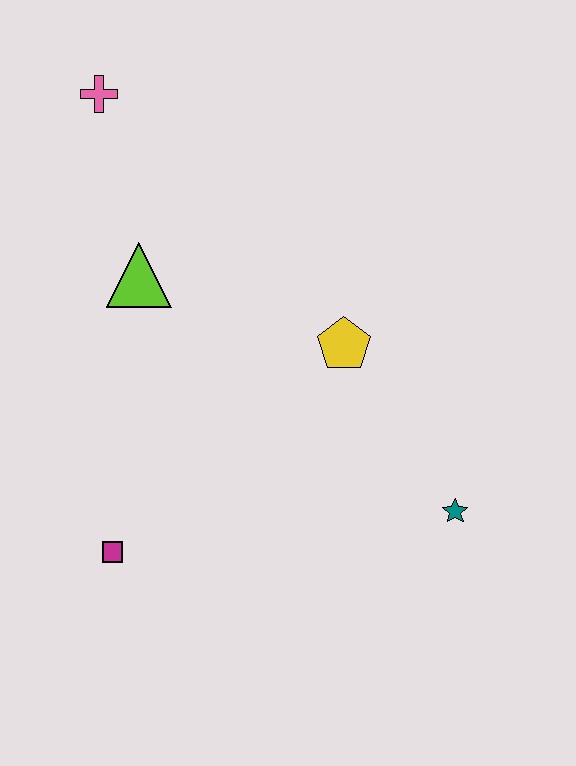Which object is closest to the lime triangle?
The pink cross is closest to the lime triangle.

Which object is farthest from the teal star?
The pink cross is farthest from the teal star.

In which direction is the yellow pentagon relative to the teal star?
The yellow pentagon is above the teal star.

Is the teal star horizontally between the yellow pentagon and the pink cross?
No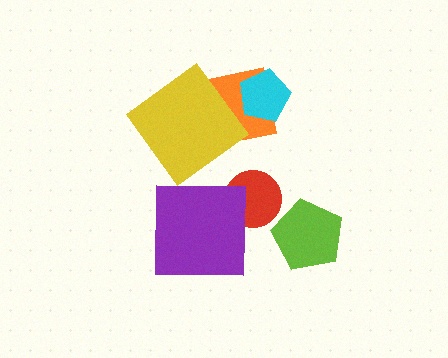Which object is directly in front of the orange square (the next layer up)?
The cyan pentagon is directly in front of the orange square.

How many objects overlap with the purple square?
1 object overlaps with the purple square.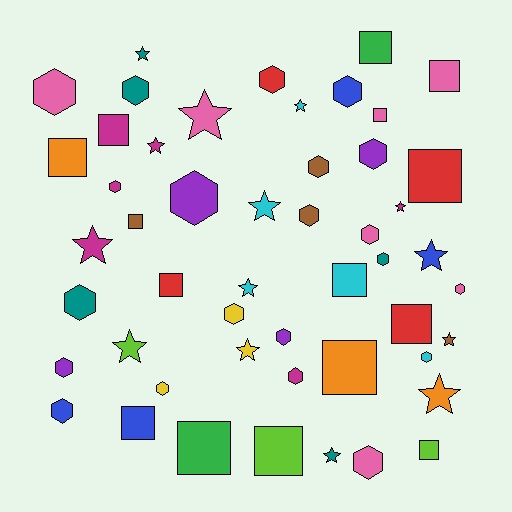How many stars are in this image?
There are 14 stars.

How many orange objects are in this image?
There are 3 orange objects.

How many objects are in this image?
There are 50 objects.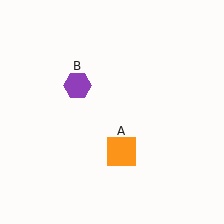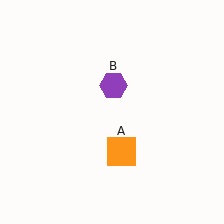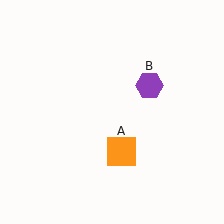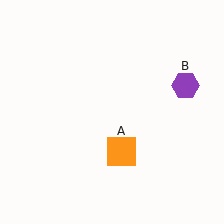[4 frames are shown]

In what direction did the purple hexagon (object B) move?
The purple hexagon (object B) moved right.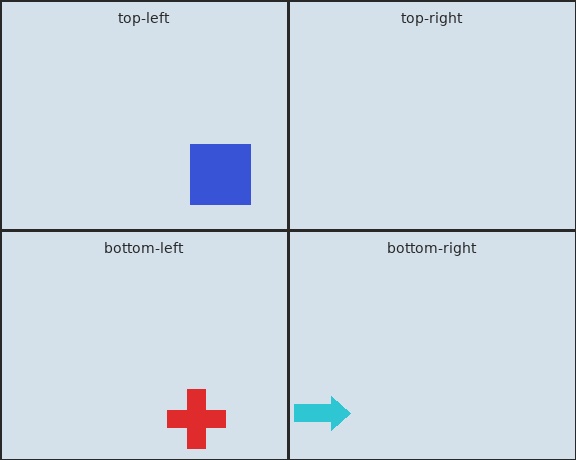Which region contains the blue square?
The top-left region.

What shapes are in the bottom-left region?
The red cross.